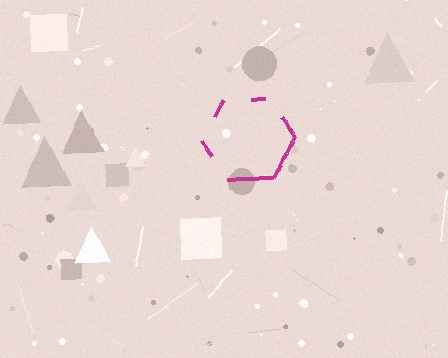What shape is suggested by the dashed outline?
The dashed outline suggests a hexagon.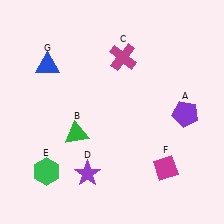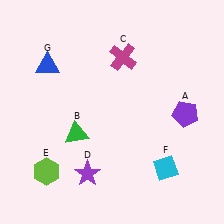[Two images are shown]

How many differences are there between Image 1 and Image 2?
There are 2 differences between the two images.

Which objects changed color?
E changed from green to lime. F changed from magenta to cyan.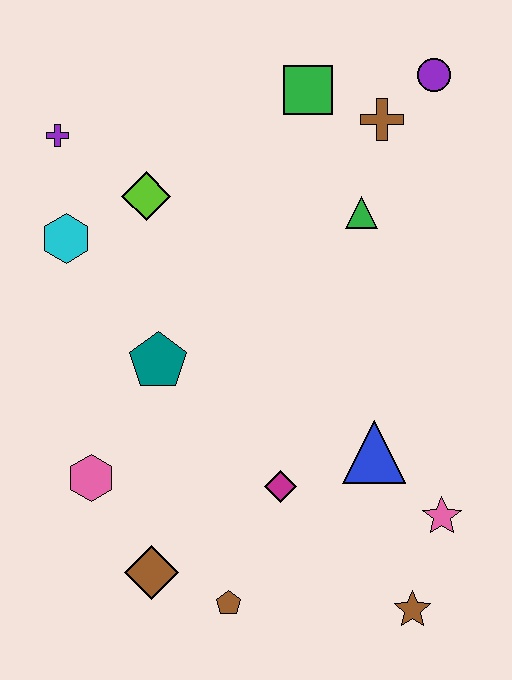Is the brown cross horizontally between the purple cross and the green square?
No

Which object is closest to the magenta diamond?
The blue triangle is closest to the magenta diamond.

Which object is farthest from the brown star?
The purple cross is farthest from the brown star.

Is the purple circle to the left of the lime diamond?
No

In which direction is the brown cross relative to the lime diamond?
The brown cross is to the right of the lime diamond.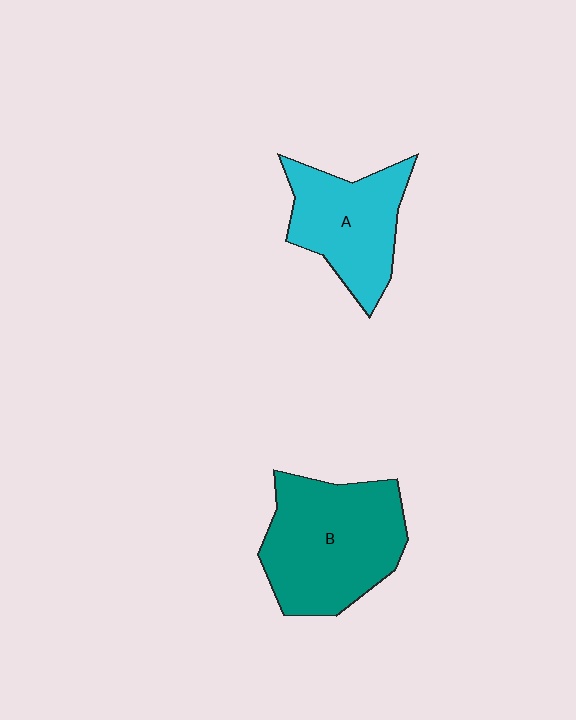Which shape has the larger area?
Shape B (teal).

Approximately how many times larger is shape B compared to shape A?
Approximately 1.4 times.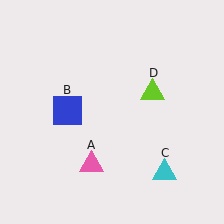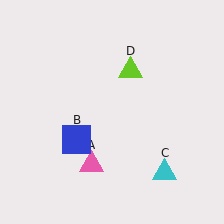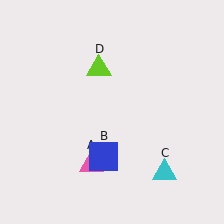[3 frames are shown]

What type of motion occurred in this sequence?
The blue square (object B), lime triangle (object D) rotated counterclockwise around the center of the scene.